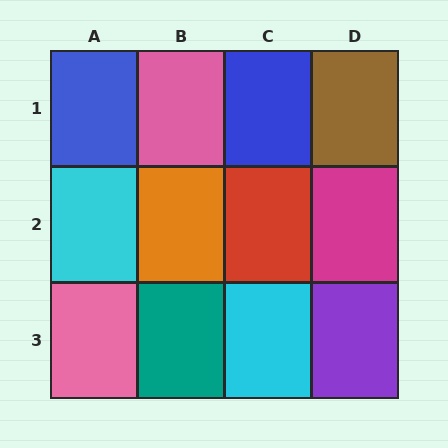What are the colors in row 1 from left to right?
Blue, pink, blue, brown.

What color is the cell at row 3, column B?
Teal.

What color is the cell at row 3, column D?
Purple.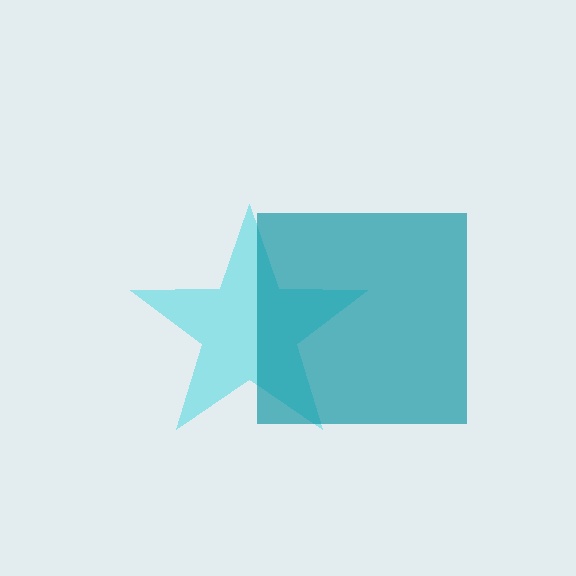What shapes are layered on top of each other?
The layered shapes are: a cyan star, a teal square.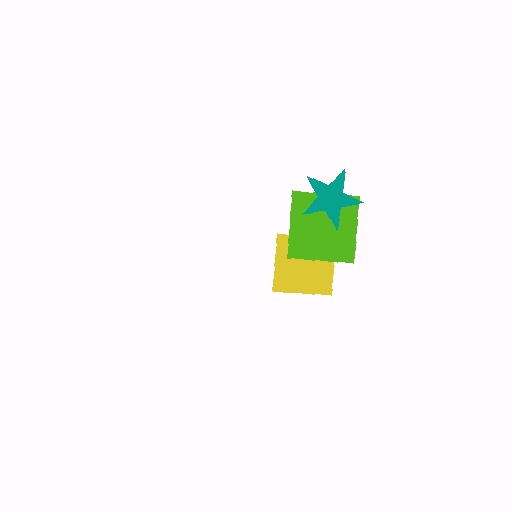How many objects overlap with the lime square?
2 objects overlap with the lime square.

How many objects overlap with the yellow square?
1 object overlaps with the yellow square.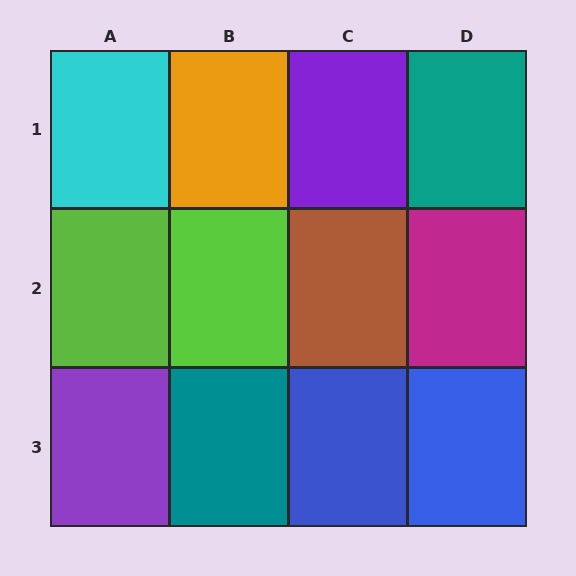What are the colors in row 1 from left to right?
Cyan, orange, purple, teal.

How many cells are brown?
1 cell is brown.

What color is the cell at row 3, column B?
Teal.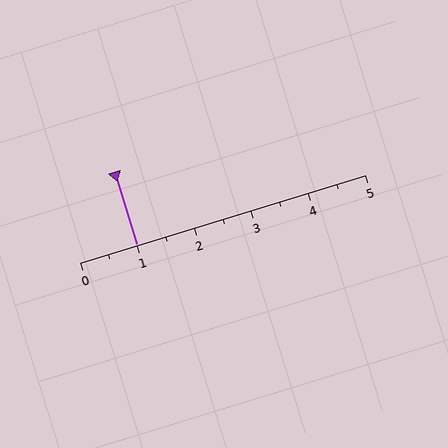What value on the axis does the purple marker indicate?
The marker indicates approximately 1.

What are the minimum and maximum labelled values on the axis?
The axis runs from 0 to 5.